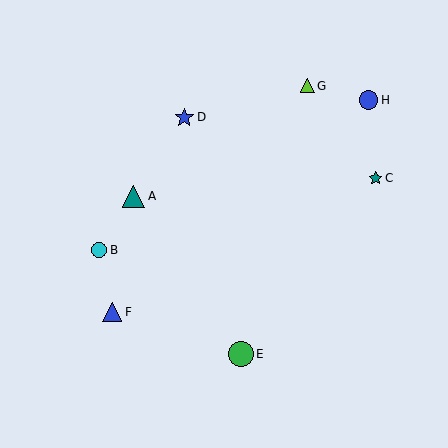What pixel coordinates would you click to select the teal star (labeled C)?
Click at (376, 178) to select the teal star C.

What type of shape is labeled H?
Shape H is a blue circle.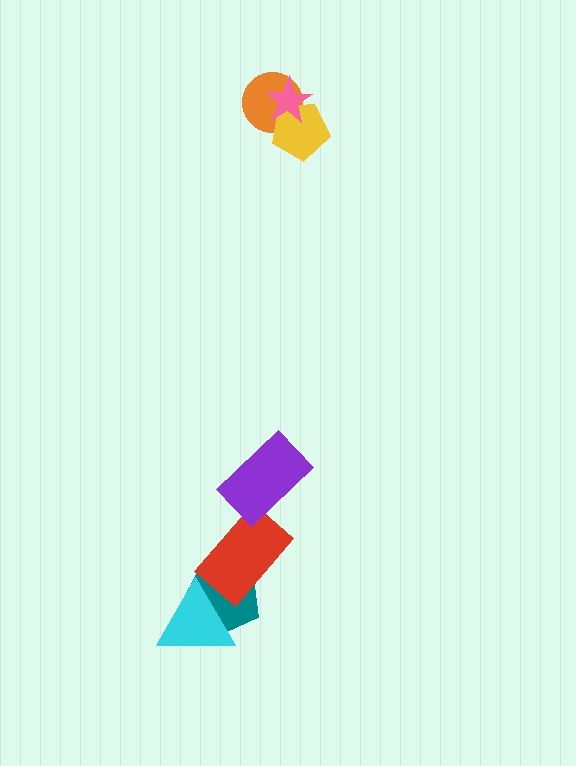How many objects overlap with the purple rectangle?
0 objects overlap with the purple rectangle.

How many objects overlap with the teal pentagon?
2 objects overlap with the teal pentagon.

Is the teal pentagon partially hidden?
Yes, it is partially covered by another shape.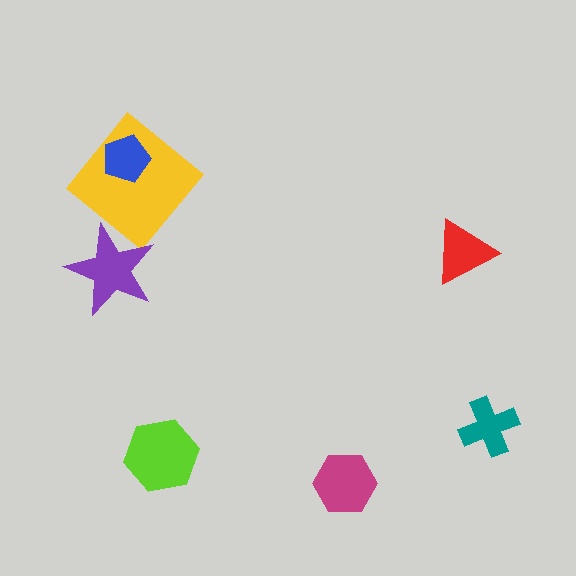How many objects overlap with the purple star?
0 objects overlap with the purple star.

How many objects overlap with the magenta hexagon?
0 objects overlap with the magenta hexagon.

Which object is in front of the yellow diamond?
The blue pentagon is in front of the yellow diamond.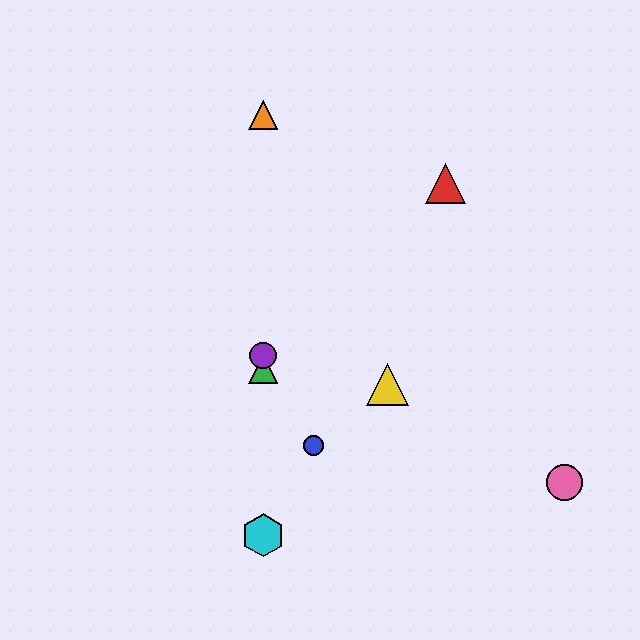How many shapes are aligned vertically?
4 shapes (the green triangle, the purple circle, the orange triangle, the cyan hexagon) are aligned vertically.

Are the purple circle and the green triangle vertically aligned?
Yes, both are at x≈263.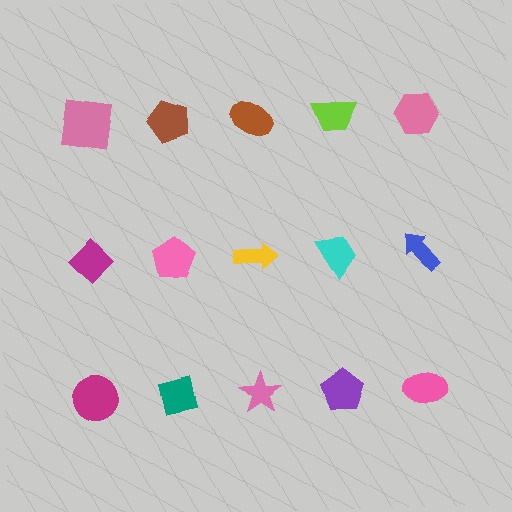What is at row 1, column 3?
A brown ellipse.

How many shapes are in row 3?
5 shapes.